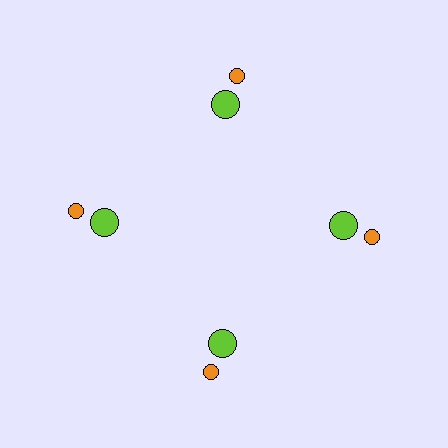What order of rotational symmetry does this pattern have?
This pattern has 4-fold rotational symmetry.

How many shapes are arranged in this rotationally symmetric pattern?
There are 8 shapes, arranged in 4 groups of 2.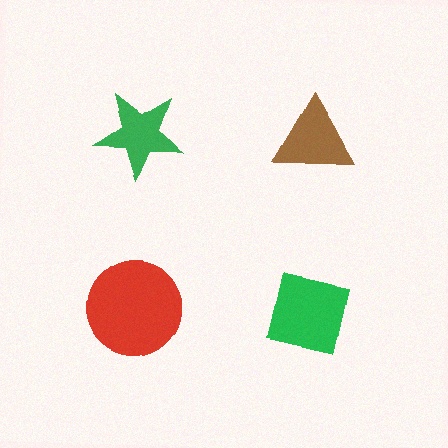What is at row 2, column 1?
A red circle.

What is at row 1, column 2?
A brown triangle.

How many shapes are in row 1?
2 shapes.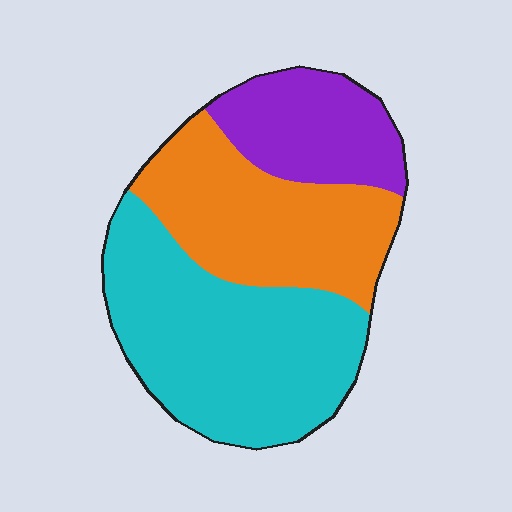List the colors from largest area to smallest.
From largest to smallest: cyan, orange, purple.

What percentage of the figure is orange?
Orange covers about 35% of the figure.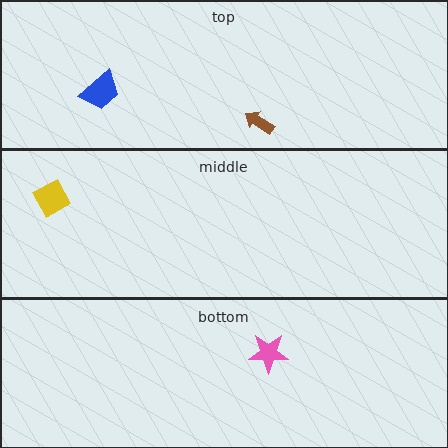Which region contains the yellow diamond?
The middle region.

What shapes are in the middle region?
The yellow diamond.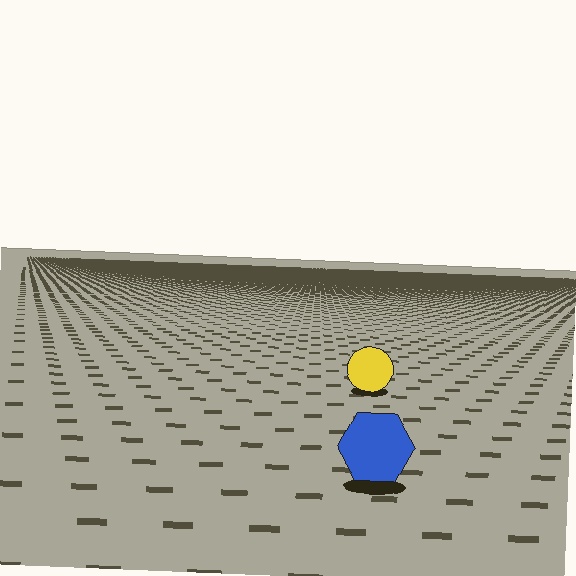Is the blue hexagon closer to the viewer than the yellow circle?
Yes. The blue hexagon is closer — you can tell from the texture gradient: the ground texture is coarser near it.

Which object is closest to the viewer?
The blue hexagon is closest. The texture marks near it are larger and more spread out.